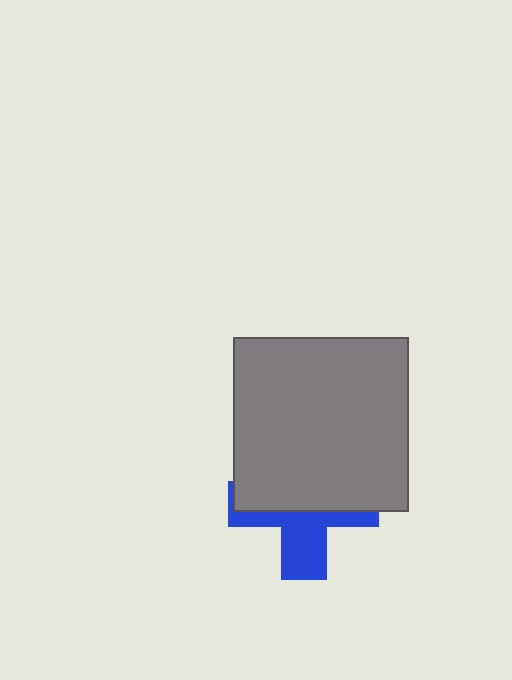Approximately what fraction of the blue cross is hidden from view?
Roughly 58% of the blue cross is hidden behind the gray square.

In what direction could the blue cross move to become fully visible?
The blue cross could move down. That would shift it out from behind the gray square entirely.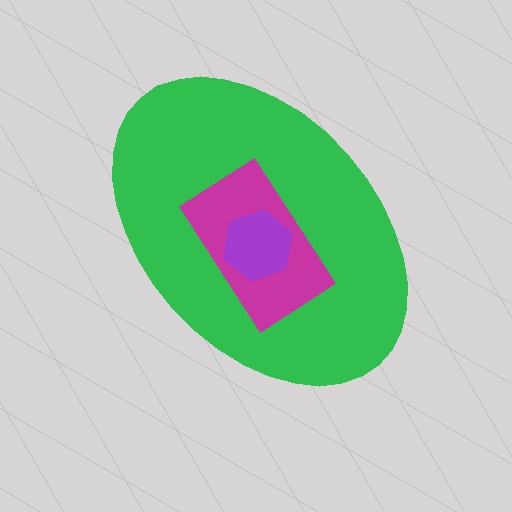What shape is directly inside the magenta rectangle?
The purple hexagon.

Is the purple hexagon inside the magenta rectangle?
Yes.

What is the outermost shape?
The green ellipse.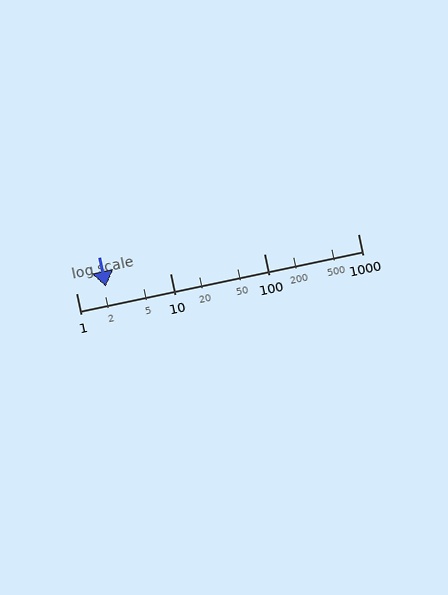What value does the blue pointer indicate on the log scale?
The pointer indicates approximately 2.1.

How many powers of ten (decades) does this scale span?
The scale spans 3 decades, from 1 to 1000.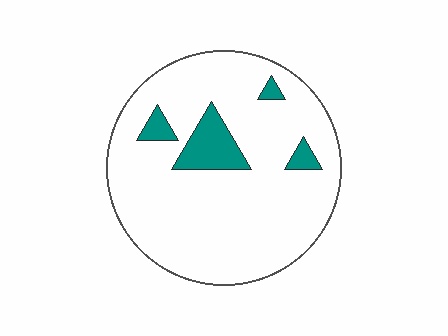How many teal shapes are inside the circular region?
4.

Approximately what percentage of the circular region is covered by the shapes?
Approximately 10%.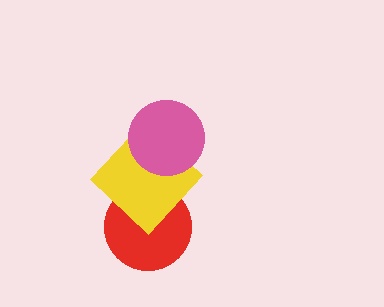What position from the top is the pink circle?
The pink circle is 1st from the top.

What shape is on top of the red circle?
The yellow diamond is on top of the red circle.